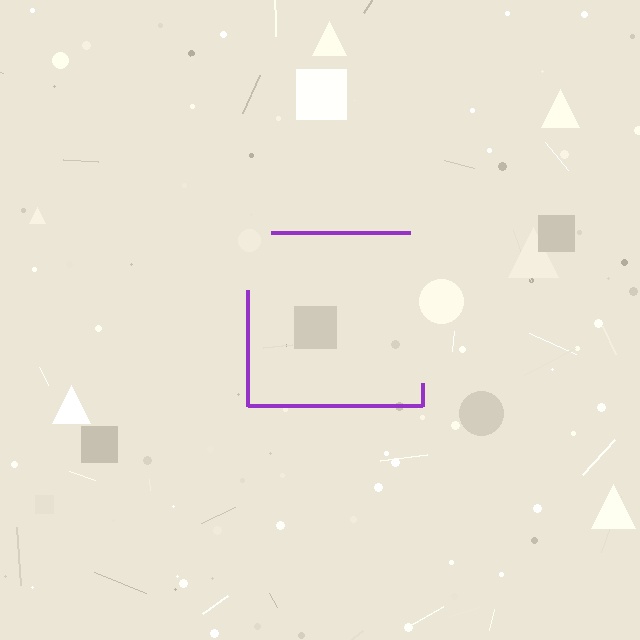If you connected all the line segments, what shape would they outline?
They would outline a square.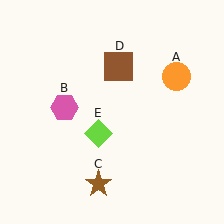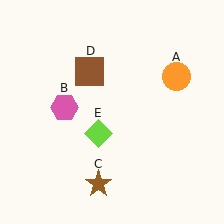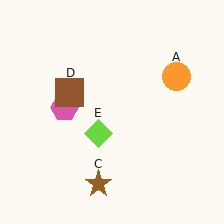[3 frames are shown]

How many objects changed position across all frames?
1 object changed position: brown square (object D).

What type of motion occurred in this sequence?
The brown square (object D) rotated counterclockwise around the center of the scene.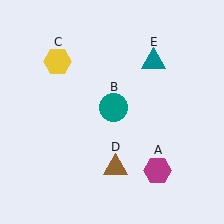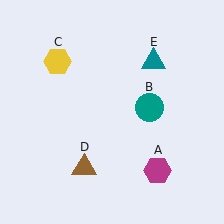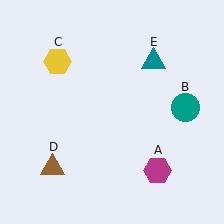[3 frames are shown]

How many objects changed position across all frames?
2 objects changed position: teal circle (object B), brown triangle (object D).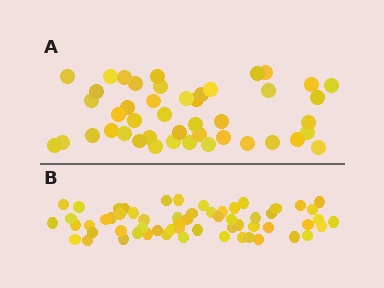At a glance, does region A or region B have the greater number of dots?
Region B (the bottom region) has more dots.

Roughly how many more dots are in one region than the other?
Region B has approximately 15 more dots than region A.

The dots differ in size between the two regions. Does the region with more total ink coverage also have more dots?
No. Region A has more total ink coverage because its dots are larger, but region B actually contains more individual dots. Total area can be misleading — the number of items is what matters here.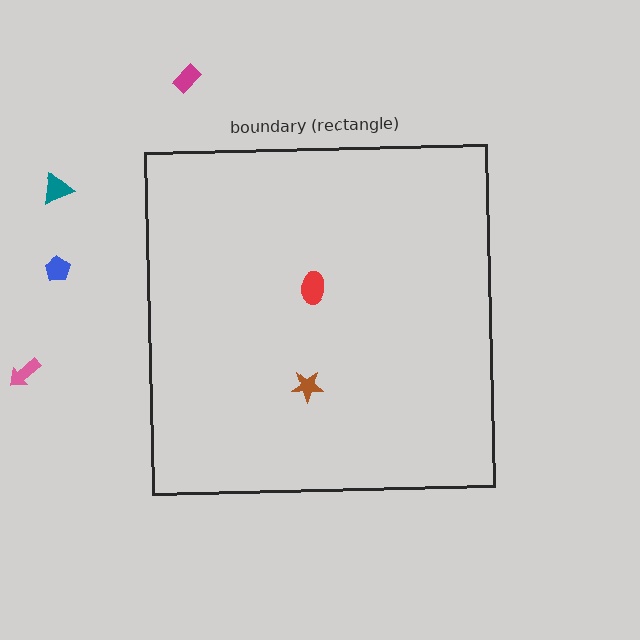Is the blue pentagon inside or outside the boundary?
Outside.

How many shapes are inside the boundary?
2 inside, 4 outside.